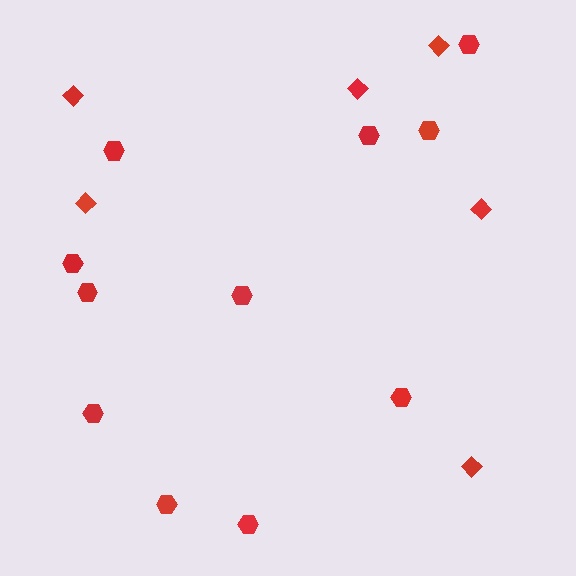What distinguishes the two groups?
There are 2 groups: one group of hexagons (11) and one group of diamonds (6).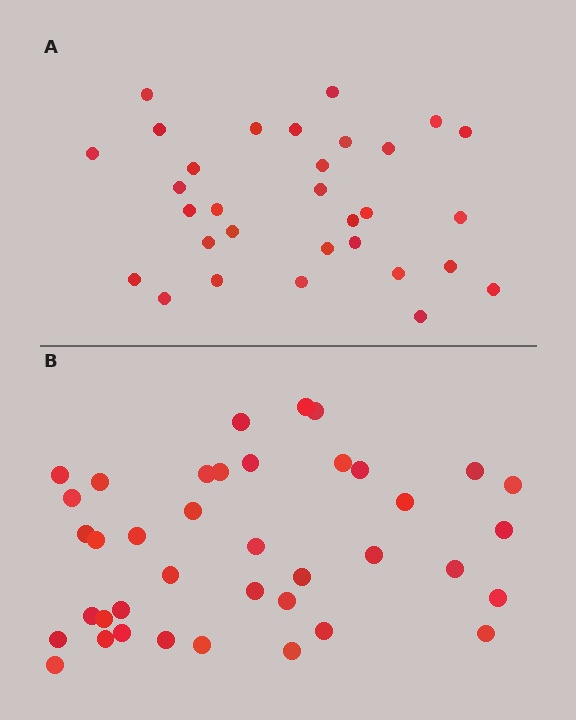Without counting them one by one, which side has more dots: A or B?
Region B (the bottom region) has more dots.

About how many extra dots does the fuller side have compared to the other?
Region B has roughly 8 or so more dots than region A.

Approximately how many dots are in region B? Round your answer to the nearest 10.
About 40 dots. (The exact count is 39, which rounds to 40.)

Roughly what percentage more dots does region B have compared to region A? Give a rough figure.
About 25% more.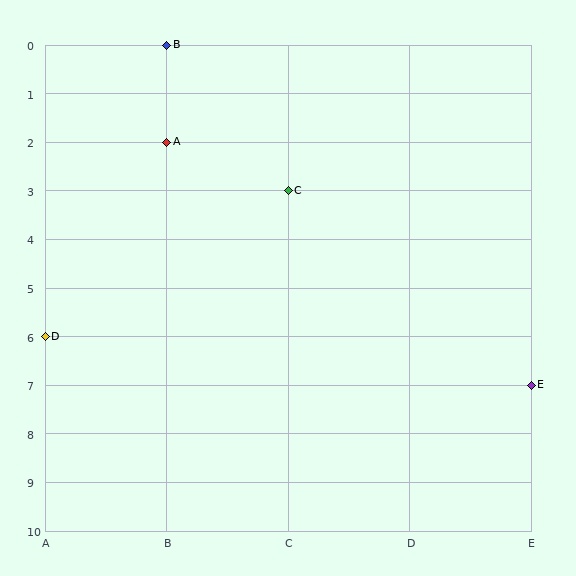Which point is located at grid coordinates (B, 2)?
Point A is at (B, 2).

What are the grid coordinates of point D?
Point D is at grid coordinates (A, 6).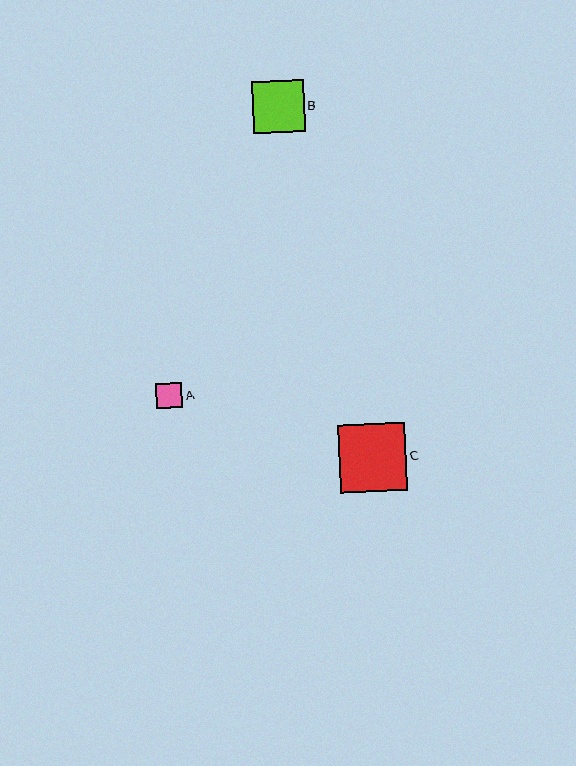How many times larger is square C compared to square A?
Square C is approximately 2.6 times the size of square A.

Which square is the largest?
Square C is the largest with a size of approximately 68 pixels.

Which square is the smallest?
Square A is the smallest with a size of approximately 26 pixels.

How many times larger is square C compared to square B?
Square C is approximately 1.3 times the size of square B.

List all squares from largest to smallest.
From largest to smallest: C, B, A.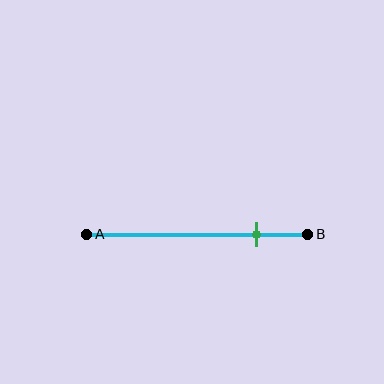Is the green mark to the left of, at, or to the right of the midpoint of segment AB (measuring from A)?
The green mark is to the right of the midpoint of segment AB.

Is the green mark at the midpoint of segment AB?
No, the mark is at about 75% from A, not at the 50% midpoint.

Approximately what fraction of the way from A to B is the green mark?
The green mark is approximately 75% of the way from A to B.